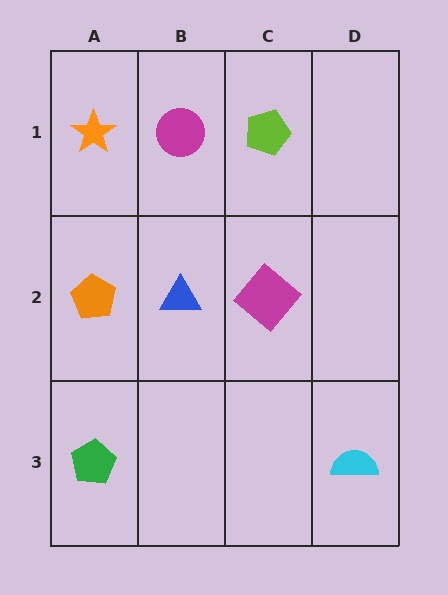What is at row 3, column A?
A green pentagon.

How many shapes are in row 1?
3 shapes.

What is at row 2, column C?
A magenta diamond.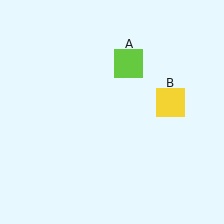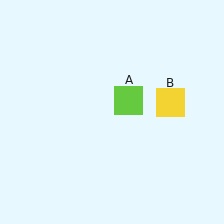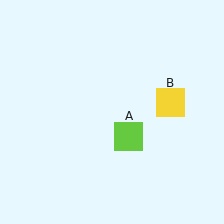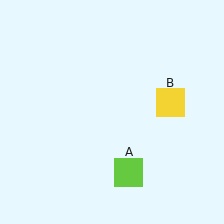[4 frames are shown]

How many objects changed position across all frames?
1 object changed position: lime square (object A).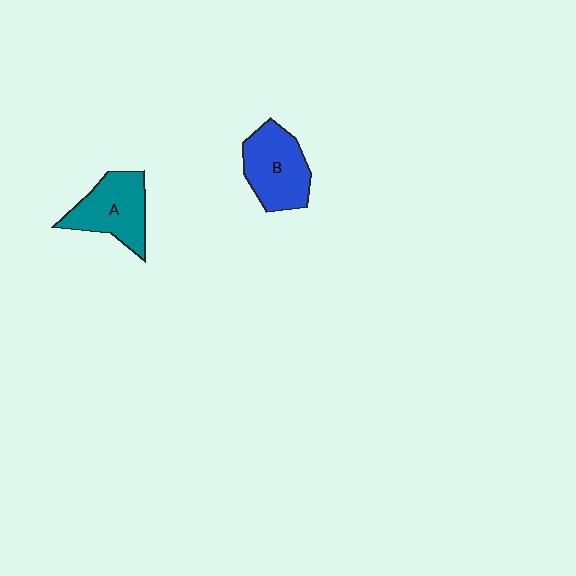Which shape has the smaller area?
Shape A (teal).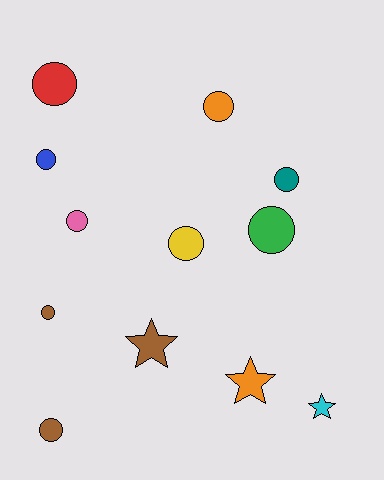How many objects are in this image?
There are 12 objects.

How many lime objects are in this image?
There are no lime objects.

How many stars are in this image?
There are 3 stars.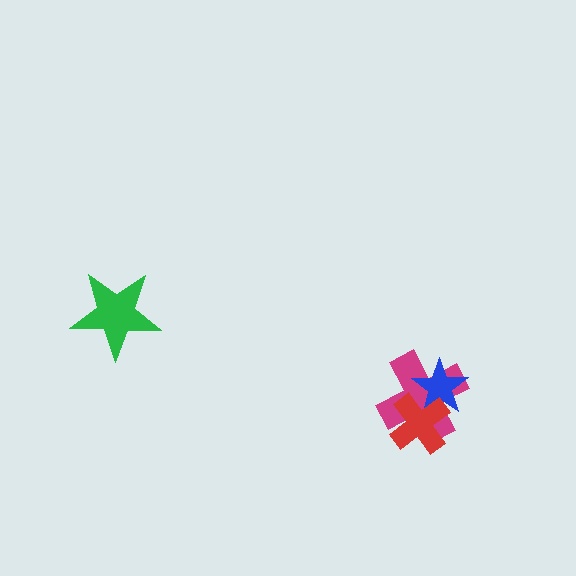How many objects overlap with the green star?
0 objects overlap with the green star.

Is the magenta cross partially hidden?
Yes, it is partially covered by another shape.